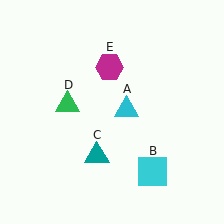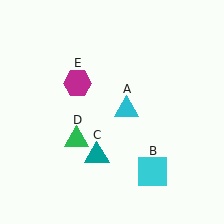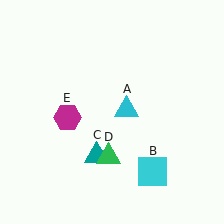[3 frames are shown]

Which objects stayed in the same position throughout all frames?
Cyan triangle (object A) and cyan square (object B) and teal triangle (object C) remained stationary.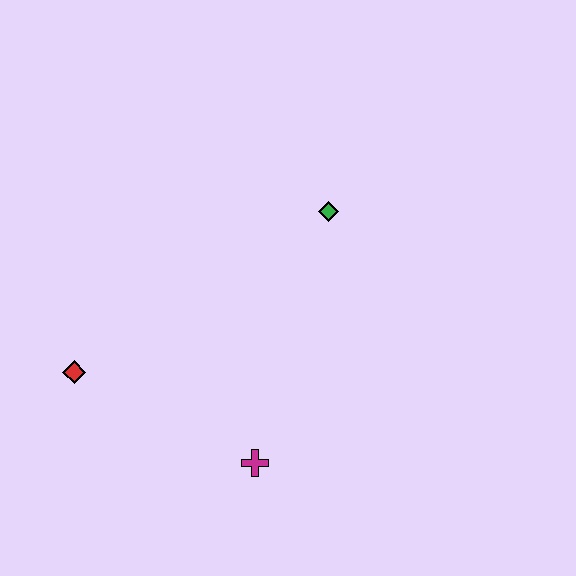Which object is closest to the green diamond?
The magenta cross is closest to the green diamond.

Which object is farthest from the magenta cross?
The green diamond is farthest from the magenta cross.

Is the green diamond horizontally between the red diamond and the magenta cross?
No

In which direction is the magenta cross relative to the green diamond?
The magenta cross is below the green diamond.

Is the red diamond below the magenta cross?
No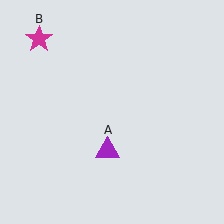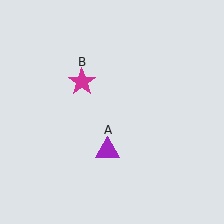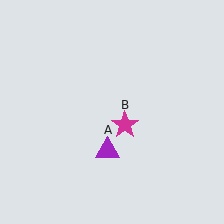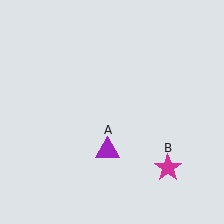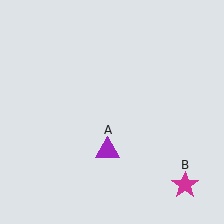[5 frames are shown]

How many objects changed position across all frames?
1 object changed position: magenta star (object B).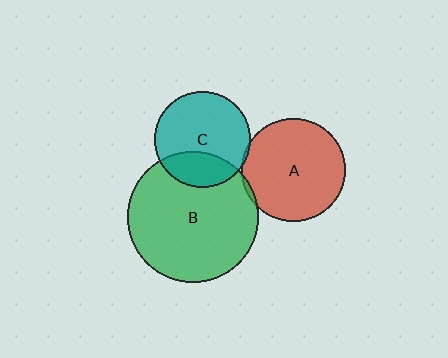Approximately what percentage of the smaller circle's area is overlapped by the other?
Approximately 5%.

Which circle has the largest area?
Circle B (green).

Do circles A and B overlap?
Yes.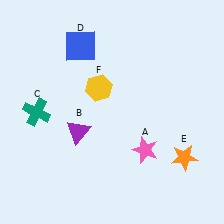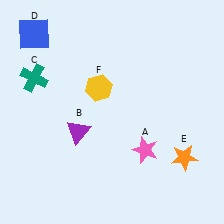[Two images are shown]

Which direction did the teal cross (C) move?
The teal cross (C) moved up.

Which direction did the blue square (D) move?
The blue square (D) moved left.